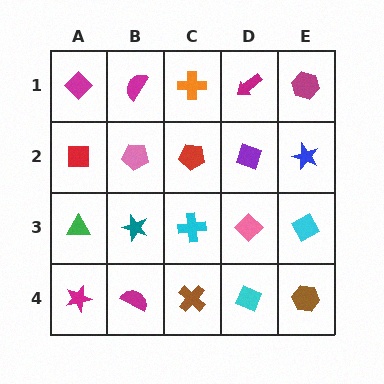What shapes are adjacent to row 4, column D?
A pink diamond (row 3, column D), a brown cross (row 4, column C), a brown hexagon (row 4, column E).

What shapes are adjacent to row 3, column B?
A pink pentagon (row 2, column B), a magenta semicircle (row 4, column B), a green triangle (row 3, column A), a cyan cross (row 3, column C).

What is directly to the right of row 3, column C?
A pink diamond.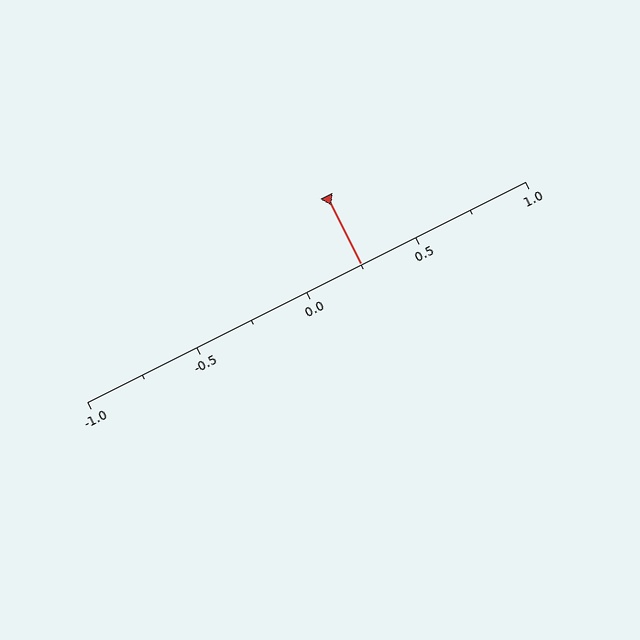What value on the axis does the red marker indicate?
The marker indicates approximately 0.25.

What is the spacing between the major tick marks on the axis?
The major ticks are spaced 0.5 apart.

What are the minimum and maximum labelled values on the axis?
The axis runs from -1.0 to 1.0.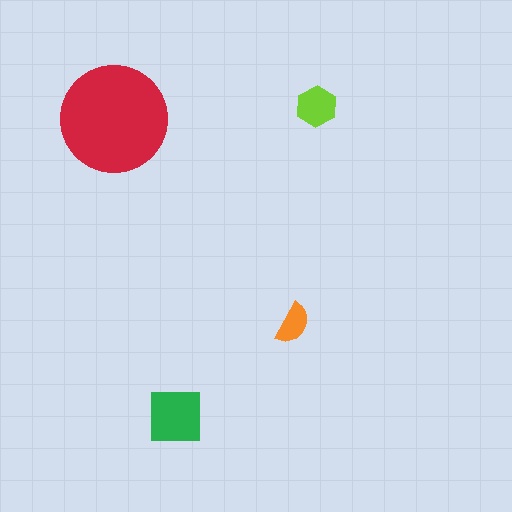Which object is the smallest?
The orange semicircle.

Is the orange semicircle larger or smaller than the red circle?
Smaller.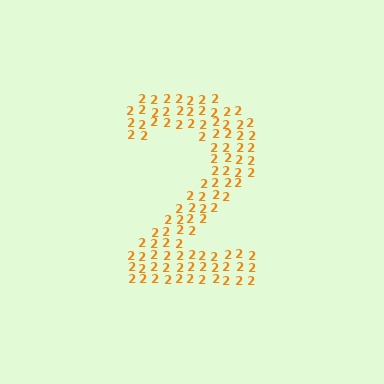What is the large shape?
The large shape is the digit 2.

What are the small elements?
The small elements are digit 2's.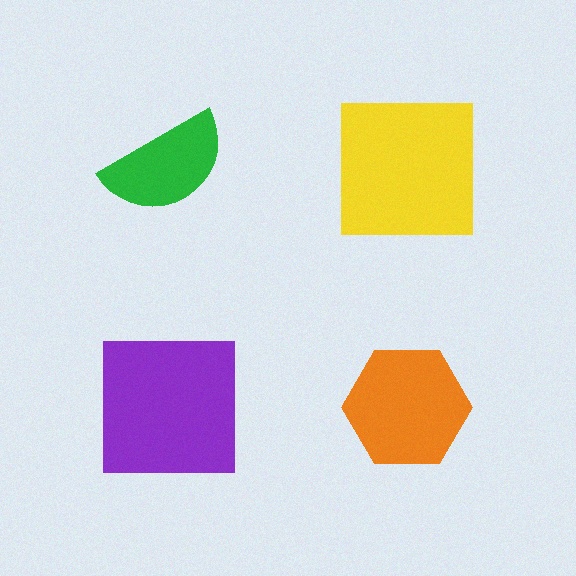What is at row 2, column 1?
A purple square.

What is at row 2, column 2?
An orange hexagon.